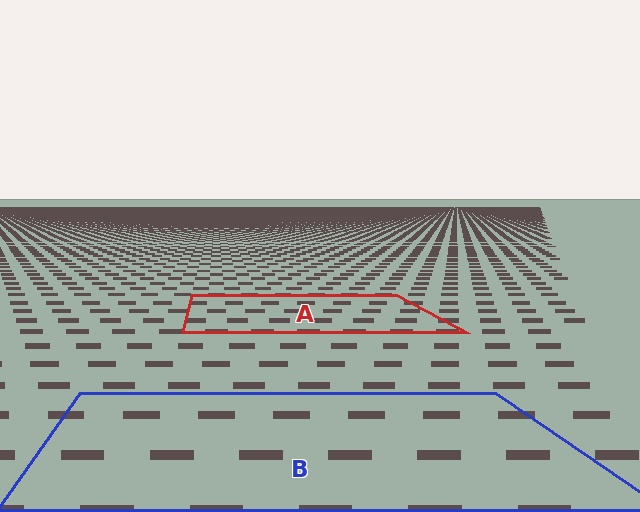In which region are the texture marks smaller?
The texture marks are smaller in region A, because it is farther away.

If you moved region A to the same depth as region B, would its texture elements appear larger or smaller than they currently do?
They would appear larger. At a closer depth, the same texture elements are projected at a bigger on-screen size.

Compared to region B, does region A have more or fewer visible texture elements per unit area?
Region A has more texture elements per unit area — they are packed more densely because it is farther away.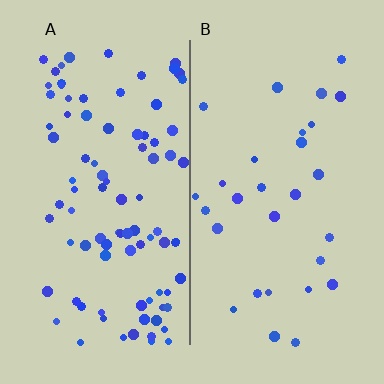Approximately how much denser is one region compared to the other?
Approximately 3.1× — region A over region B.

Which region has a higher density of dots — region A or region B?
A (the left).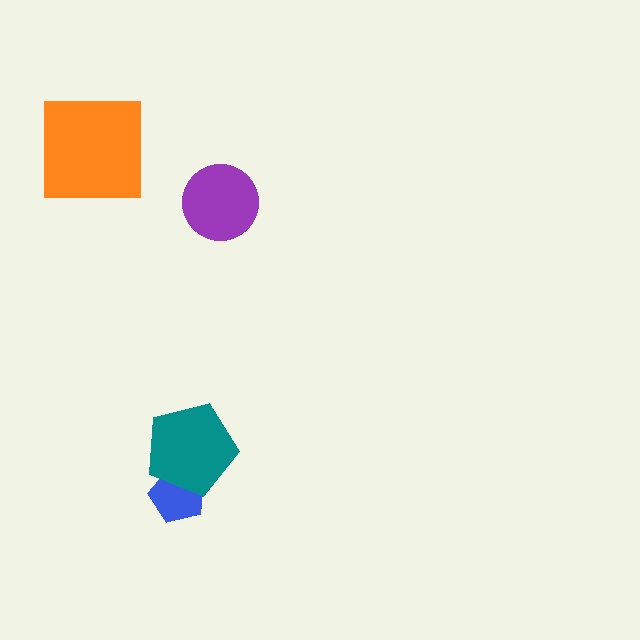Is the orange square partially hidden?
No, no other shape covers it.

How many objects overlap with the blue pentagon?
1 object overlaps with the blue pentagon.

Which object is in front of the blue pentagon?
The teal pentagon is in front of the blue pentagon.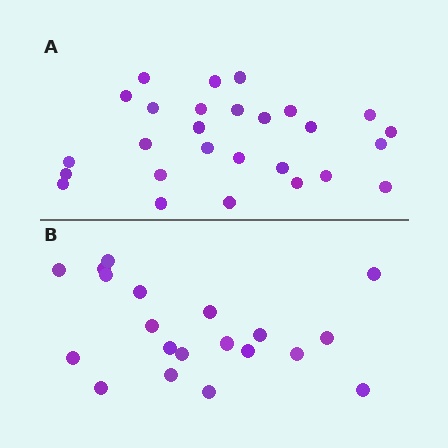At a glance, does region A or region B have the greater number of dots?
Region A (the top region) has more dots.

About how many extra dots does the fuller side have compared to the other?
Region A has roughly 8 or so more dots than region B.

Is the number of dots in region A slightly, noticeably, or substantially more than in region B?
Region A has noticeably more, but not dramatically so. The ratio is roughly 1.4 to 1.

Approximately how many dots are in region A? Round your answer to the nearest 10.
About 30 dots. (The exact count is 27, which rounds to 30.)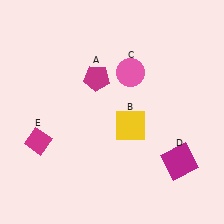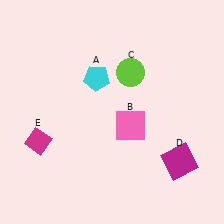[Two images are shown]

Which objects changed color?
A changed from magenta to cyan. B changed from yellow to pink. C changed from pink to lime.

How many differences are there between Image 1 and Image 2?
There are 3 differences between the two images.